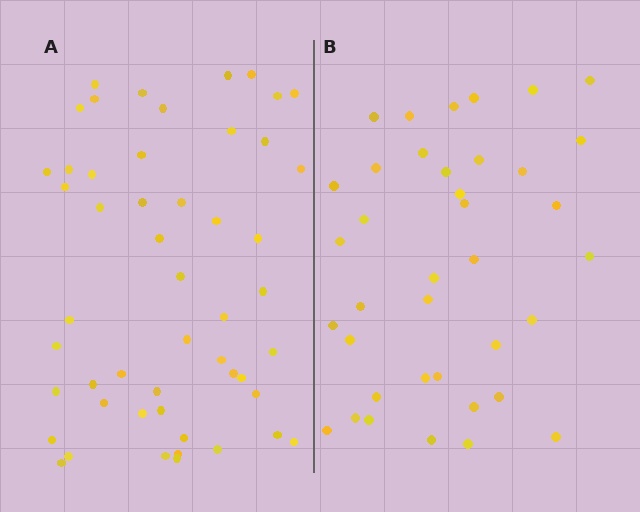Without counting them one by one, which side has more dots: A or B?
Region A (the left region) has more dots.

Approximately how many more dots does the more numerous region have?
Region A has approximately 15 more dots than region B.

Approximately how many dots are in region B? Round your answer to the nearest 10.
About 40 dots. (The exact count is 38, which rounds to 40.)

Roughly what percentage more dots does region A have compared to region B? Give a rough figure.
About 35% more.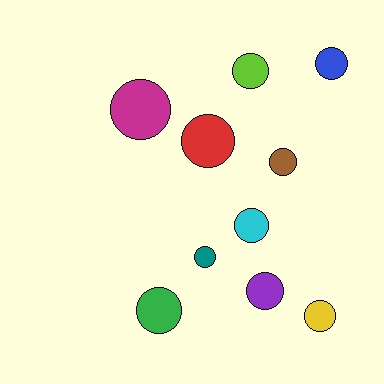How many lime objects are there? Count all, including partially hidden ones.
There is 1 lime object.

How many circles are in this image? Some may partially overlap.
There are 10 circles.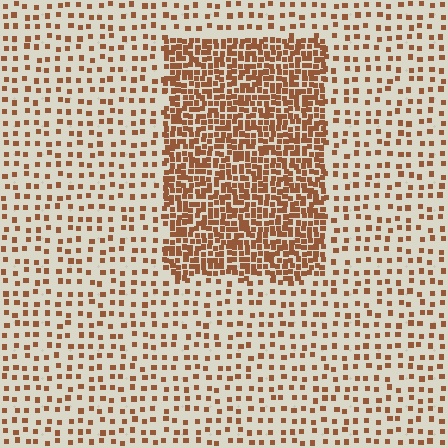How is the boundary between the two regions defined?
The boundary is defined by a change in element density (approximately 2.9x ratio). All elements are the same color, size, and shape.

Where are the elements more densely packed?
The elements are more densely packed inside the rectangle boundary.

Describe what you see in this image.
The image contains small brown elements arranged at two different densities. A rectangle-shaped region is visible where the elements are more densely packed than the surrounding area.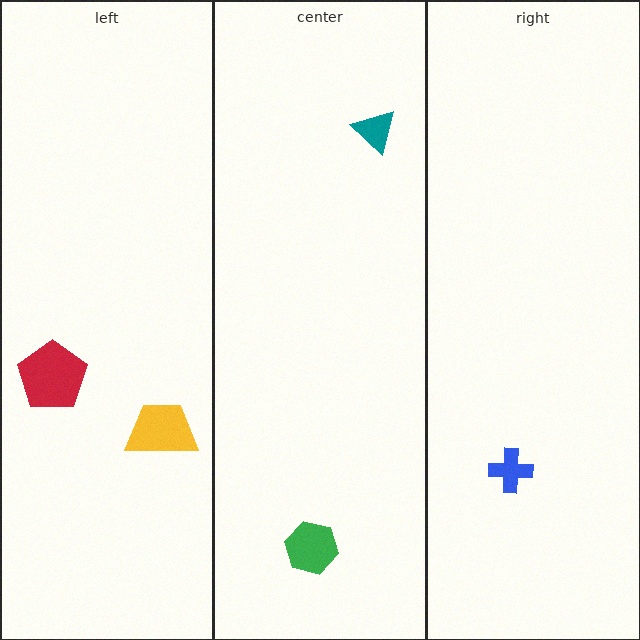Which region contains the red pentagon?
The left region.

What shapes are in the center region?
The teal triangle, the green hexagon.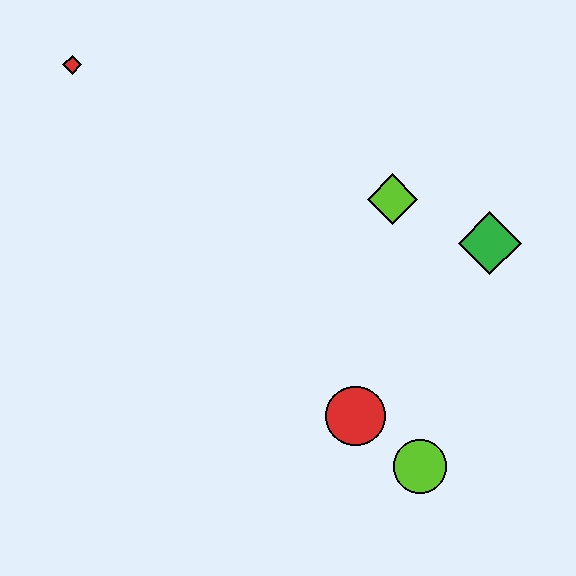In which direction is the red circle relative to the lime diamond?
The red circle is below the lime diamond.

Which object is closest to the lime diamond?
The green diamond is closest to the lime diamond.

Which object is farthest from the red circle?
The red diamond is farthest from the red circle.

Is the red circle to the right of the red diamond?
Yes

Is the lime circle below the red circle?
Yes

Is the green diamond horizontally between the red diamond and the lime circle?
No